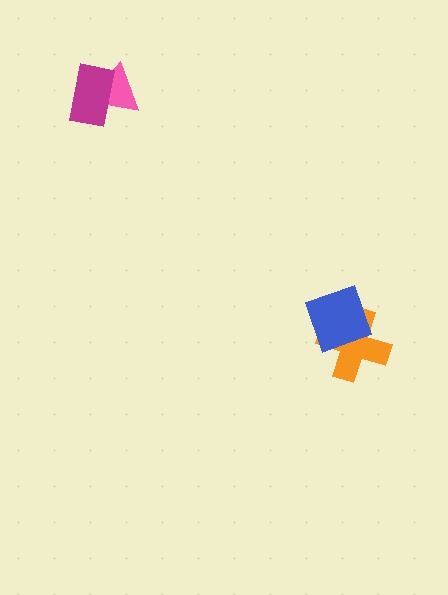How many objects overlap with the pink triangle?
1 object overlaps with the pink triangle.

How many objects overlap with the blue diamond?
1 object overlaps with the blue diamond.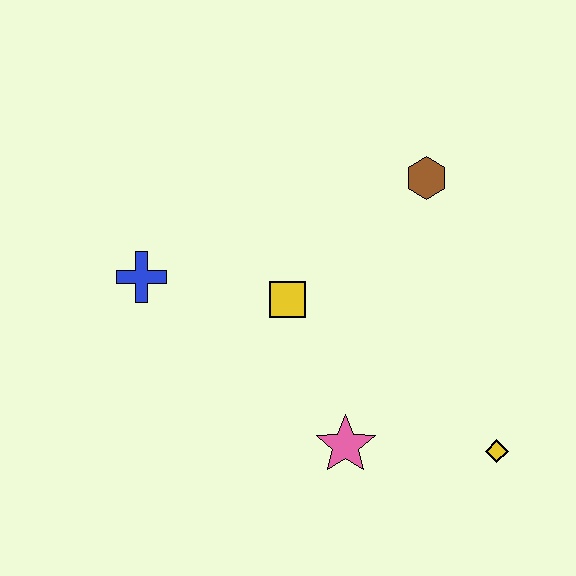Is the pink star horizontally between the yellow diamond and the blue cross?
Yes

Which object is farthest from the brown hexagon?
The blue cross is farthest from the brown hexagon.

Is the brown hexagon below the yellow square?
No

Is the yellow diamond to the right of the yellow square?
Yes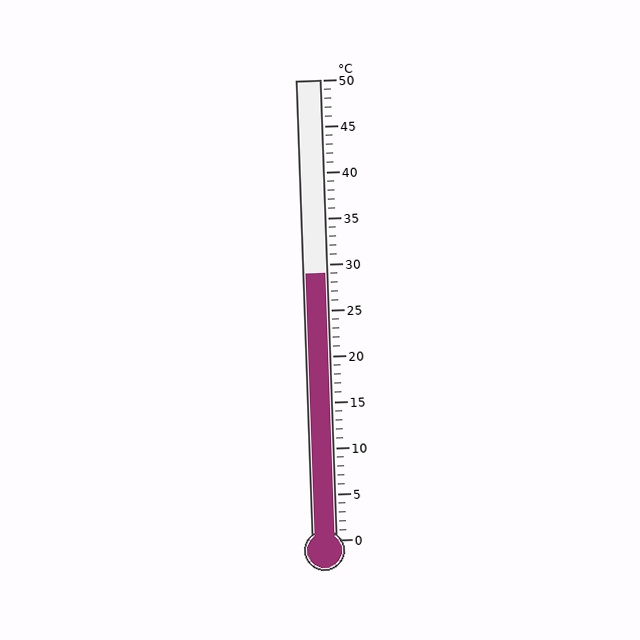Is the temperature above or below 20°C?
The temperature is above 20°C.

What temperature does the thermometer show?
The thermometer shows approximately 29°C.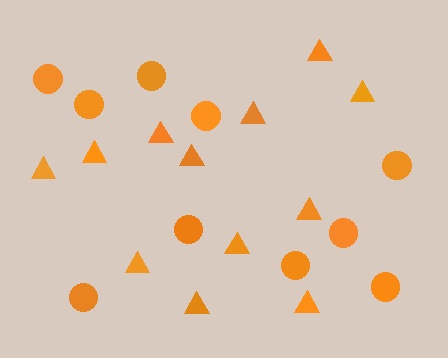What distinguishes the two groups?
There are 2 groups: one group of triangles (12) and one group of circles (10).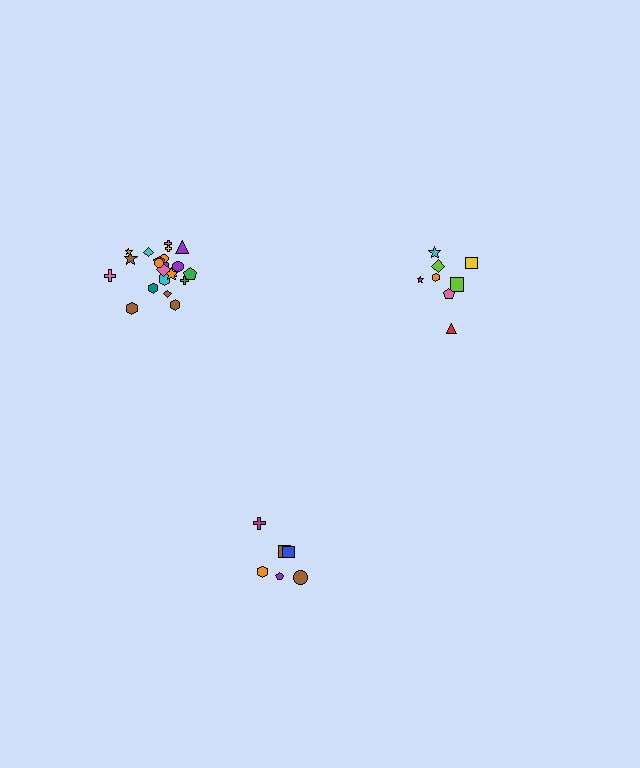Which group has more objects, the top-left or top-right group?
The top-left group.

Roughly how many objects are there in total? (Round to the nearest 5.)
Roughly 35 objects in total.